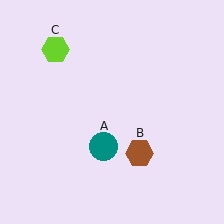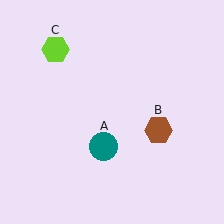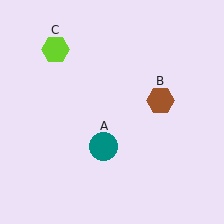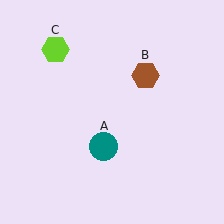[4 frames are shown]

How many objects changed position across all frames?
1 object changed position: brown hexagon (object B).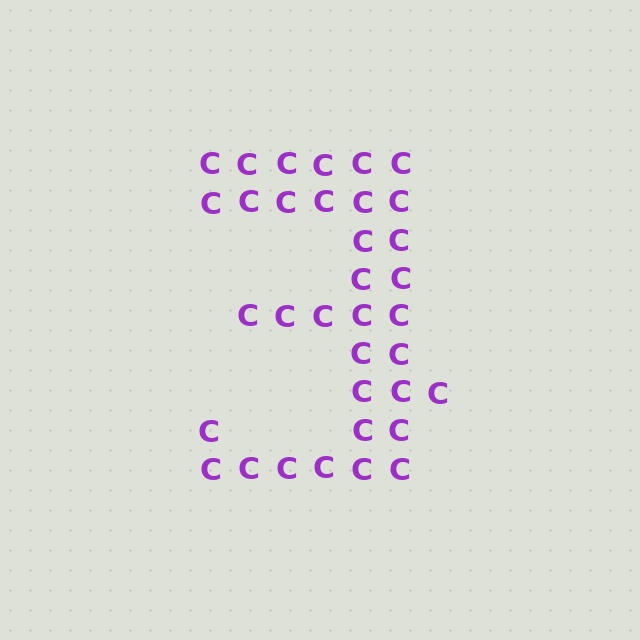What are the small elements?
The small elements are letter C's.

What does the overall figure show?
The overall figure shows the digit 3.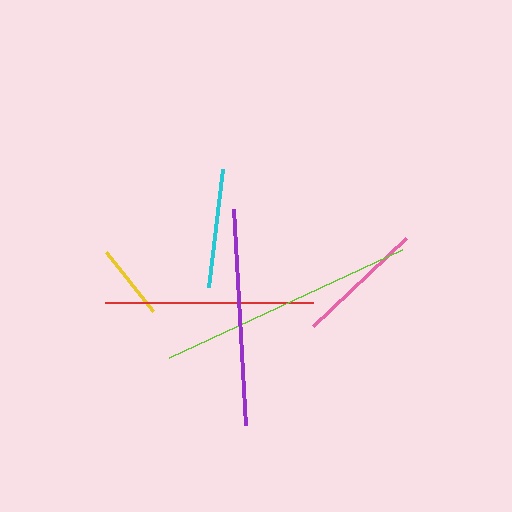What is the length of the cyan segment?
The cyan segment is approximately 119 pixels long.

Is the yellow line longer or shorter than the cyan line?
The cyan line is longer than the yellow line.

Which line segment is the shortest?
The yellow line is the shortest at approximately 76 pixels.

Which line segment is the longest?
The lime line is the longest at approximately 257 pixels.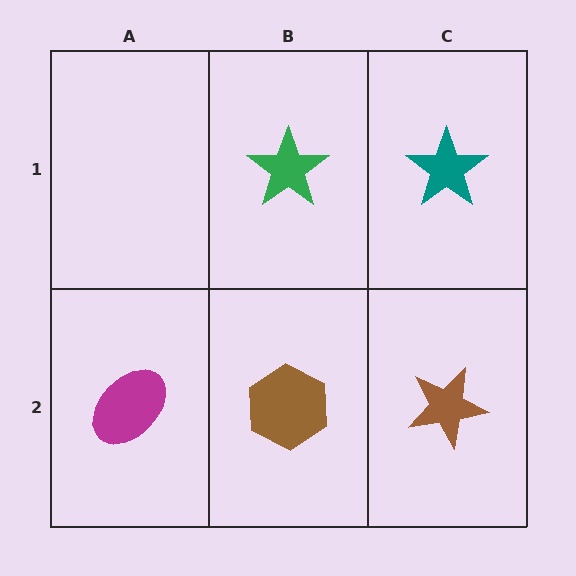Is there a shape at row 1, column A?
No, that cell is empty.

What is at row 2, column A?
A magenta ellipse.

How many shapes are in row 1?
2 shapes.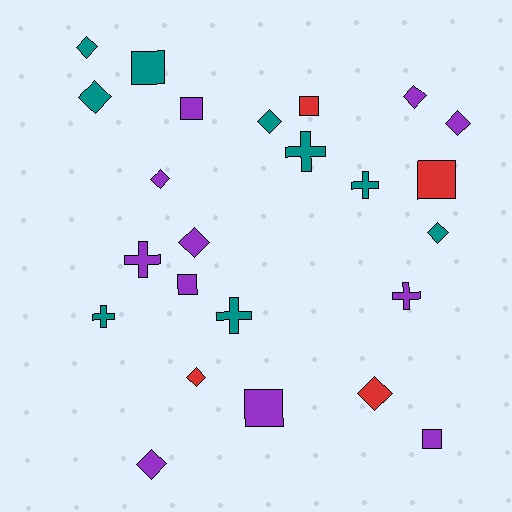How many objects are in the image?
There are 24 objects.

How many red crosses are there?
There are no red crosses.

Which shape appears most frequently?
Diamond, with 11 objects.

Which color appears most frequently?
Purple, with 11 objects.